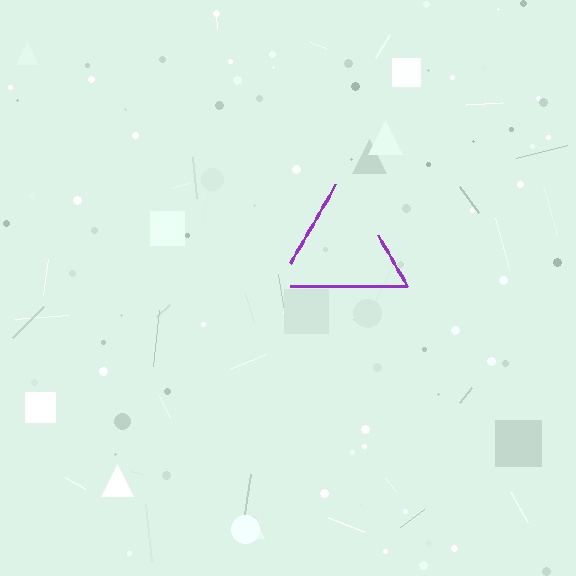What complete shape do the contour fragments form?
The contour fragments form a triangle.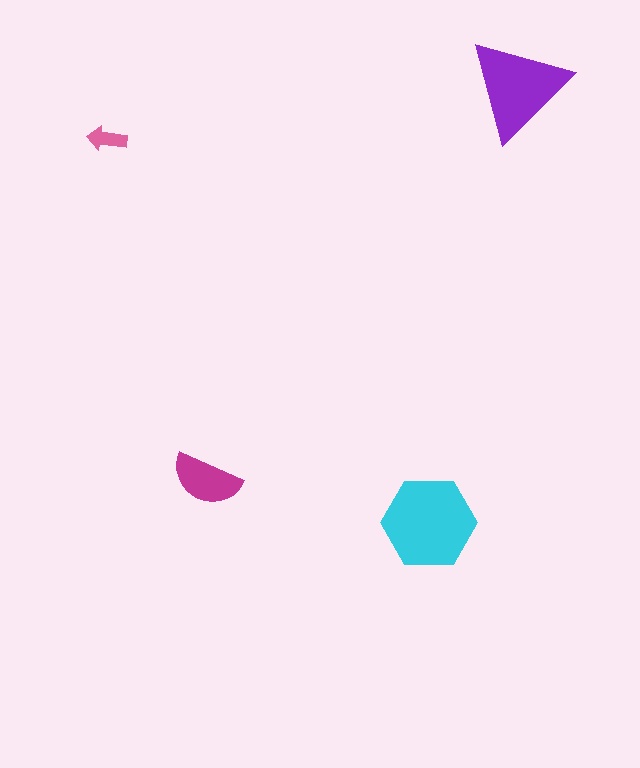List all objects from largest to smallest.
The cyan hexagon, the purple triangle, the magenta semicircle, the pink arrow.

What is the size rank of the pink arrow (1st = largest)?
4th.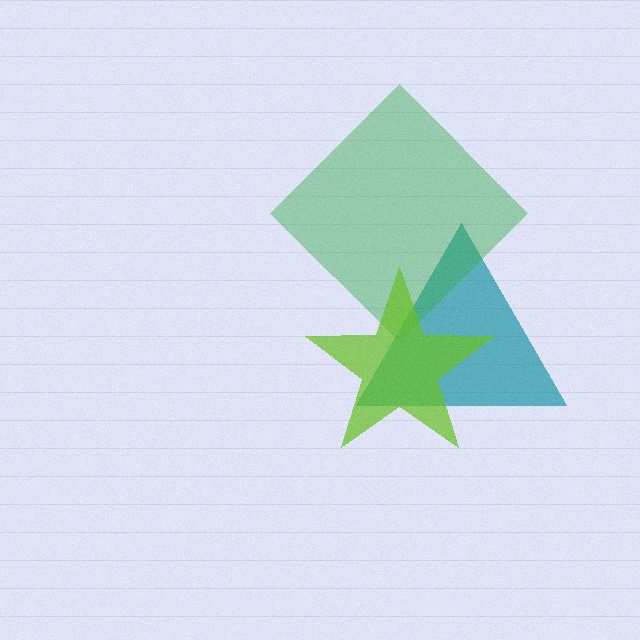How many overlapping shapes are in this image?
There are 3 overlapping shapes in the image.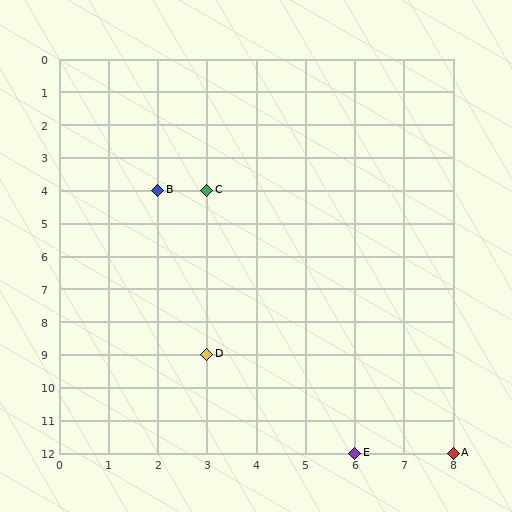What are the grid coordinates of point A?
Point A is at grid coordinates (8, 12).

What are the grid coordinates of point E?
Point E is at grid coordinates (6, 12).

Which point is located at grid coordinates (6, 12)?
Point E is at (6, 12).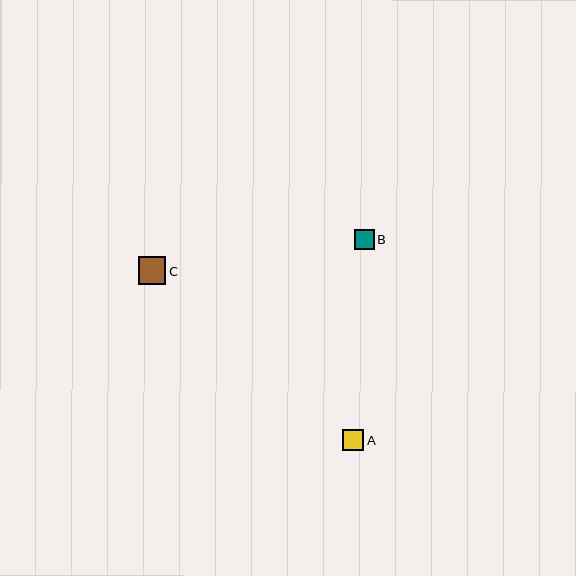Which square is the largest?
Square C is the largest with a size of approximately 28 pixels.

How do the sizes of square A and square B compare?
Square A and square B are approximately the same size.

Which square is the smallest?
Square B is the smallest with a size of approximately 20 pixels.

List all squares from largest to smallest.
From largest to smallest: C, A, B.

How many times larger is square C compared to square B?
Square C is approximately 1.4 times the size of square B.